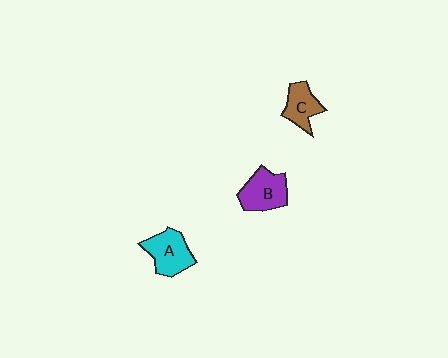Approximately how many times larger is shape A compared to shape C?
Approximately 1.3 times.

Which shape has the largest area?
Shape A (cyan).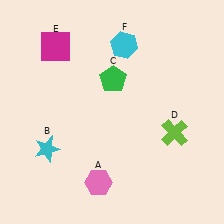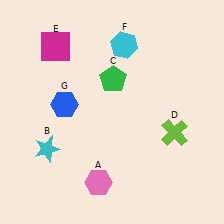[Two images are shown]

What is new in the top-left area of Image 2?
A blue hexagon (G) was added in the top-left area of Image 2.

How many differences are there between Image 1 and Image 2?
There is 1 difference between the two images.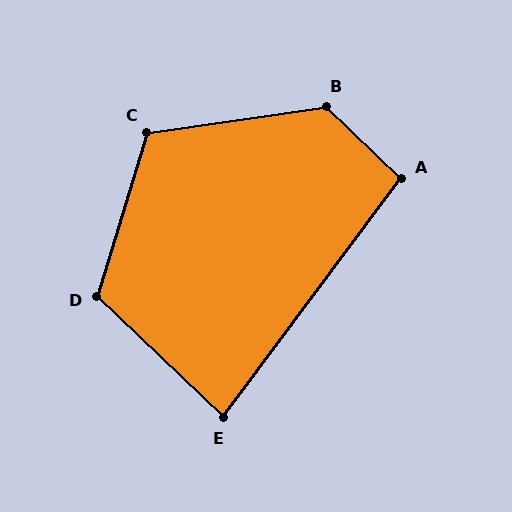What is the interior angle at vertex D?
Approximately 117 degrees (obtuse).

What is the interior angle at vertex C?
Approximately 115 degrees (obtuse).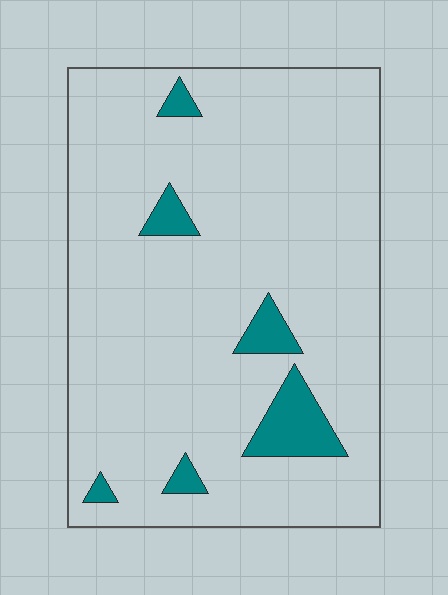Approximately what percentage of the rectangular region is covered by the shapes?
Approximately 10%.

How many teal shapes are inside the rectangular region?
6.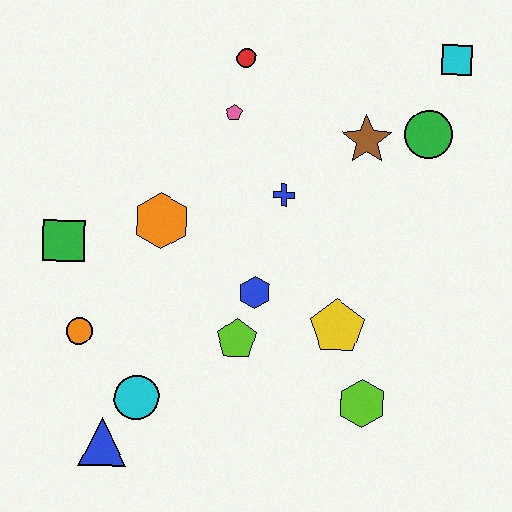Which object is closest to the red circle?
The pink pentagon is closest to the red circle.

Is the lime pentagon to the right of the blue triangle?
Yes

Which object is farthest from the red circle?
The blue triangle is farthest from the red circle.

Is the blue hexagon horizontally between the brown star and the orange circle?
Yes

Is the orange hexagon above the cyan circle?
Yes